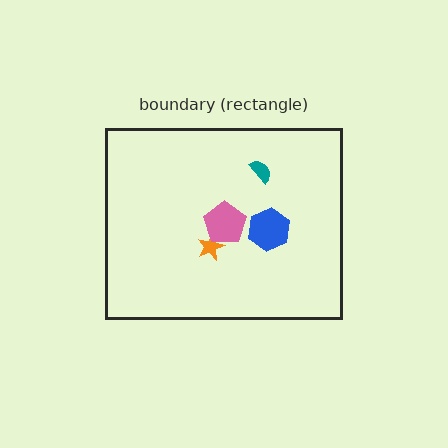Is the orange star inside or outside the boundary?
Inside.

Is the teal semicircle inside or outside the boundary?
Inside.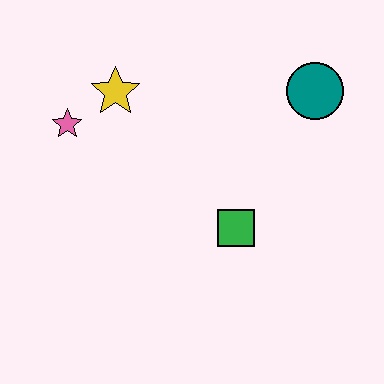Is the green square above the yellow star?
No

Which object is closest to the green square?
The teal circle is closest to the green square.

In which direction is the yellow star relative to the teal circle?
The yellow star is to the left of the teal circle.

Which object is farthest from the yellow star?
The teal circle is farthest from the yellow star.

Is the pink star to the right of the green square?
No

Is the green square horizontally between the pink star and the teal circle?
Yes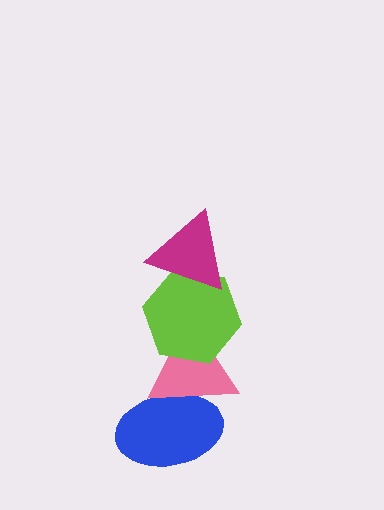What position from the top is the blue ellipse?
The blue ellipse is 4th from the top.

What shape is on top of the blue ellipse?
The pink triangle is on top of the blue ellipse.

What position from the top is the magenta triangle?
The magenta triangle is 1st from the top.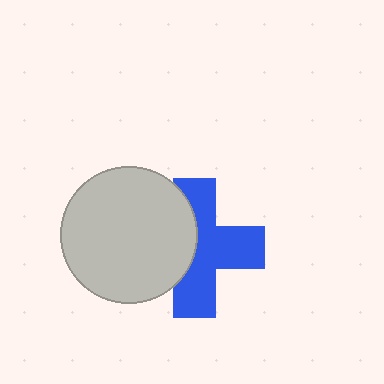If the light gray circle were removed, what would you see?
You would see the complete blue cross.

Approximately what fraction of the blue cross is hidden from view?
Roughly 38% of the blue cross is hidden behind the light gray circle.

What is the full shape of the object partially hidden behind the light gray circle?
The partially hidden object is a blue cross.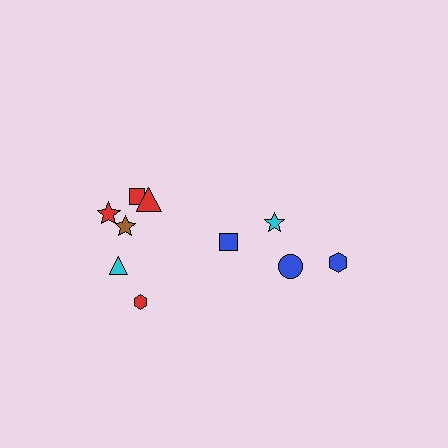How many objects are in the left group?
There are 6 objects.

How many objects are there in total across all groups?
There are 10 objects.